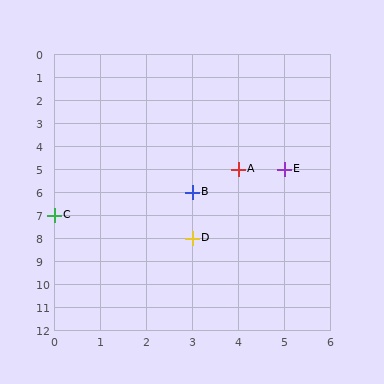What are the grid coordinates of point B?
Point B is at grid coordinates (3, 6).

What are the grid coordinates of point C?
Point C is at grid coordinates (0, 7).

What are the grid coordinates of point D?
Point D is at grid coordinates (3, 8).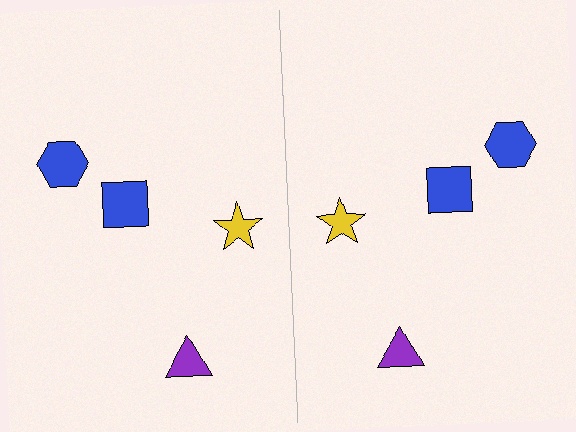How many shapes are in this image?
There are 8 shapes in this image.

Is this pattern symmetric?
Yes, this pattern has bilateral (reflection) symmetry.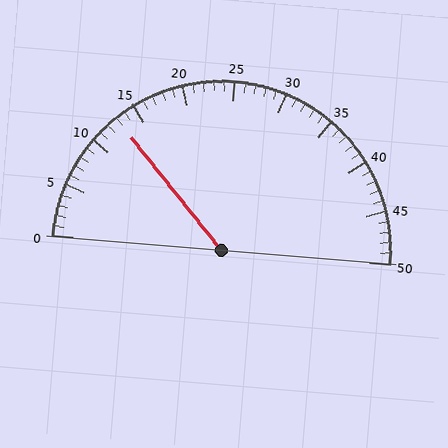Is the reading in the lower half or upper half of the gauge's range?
The reading is in the lower half of the range (0 to 50).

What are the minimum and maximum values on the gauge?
The gauge ranges from 0 to 50.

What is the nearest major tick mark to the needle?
The nearest major tick mark is 15.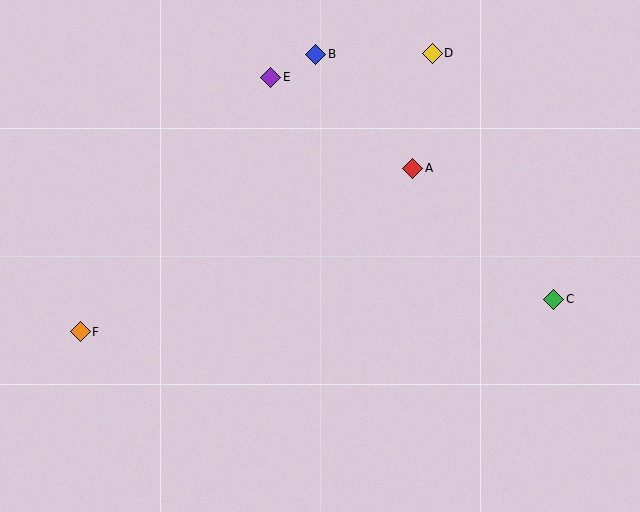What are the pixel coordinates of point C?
Point C is at (554, 299).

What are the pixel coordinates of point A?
Point A is at (413, 168).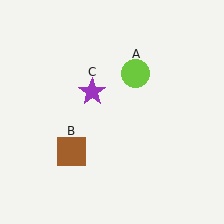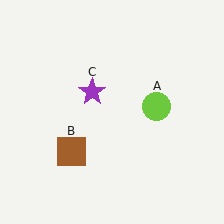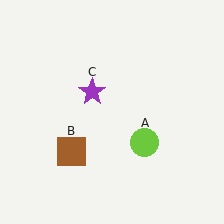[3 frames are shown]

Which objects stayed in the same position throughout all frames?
Brown square (object B) and purple star (object C) remained stationary.